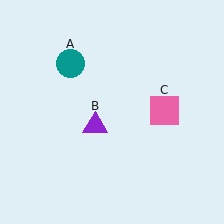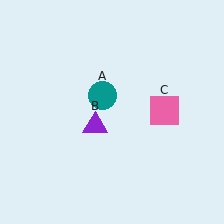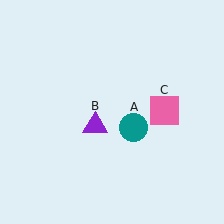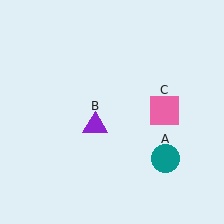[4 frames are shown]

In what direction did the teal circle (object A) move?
The teal circle (object A) moved down and to the right.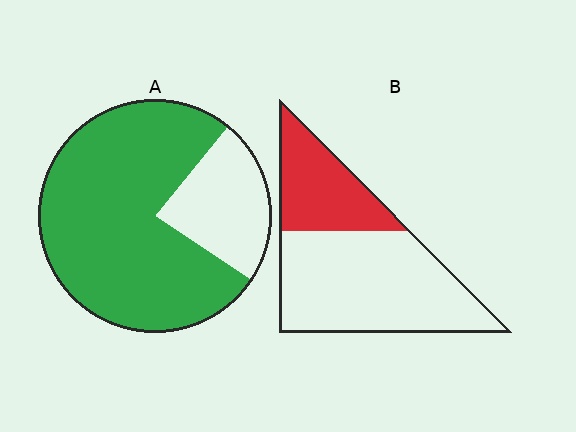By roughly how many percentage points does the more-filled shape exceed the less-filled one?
By roughly 45 percentage points (A over B).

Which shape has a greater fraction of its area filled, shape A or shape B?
Shape A.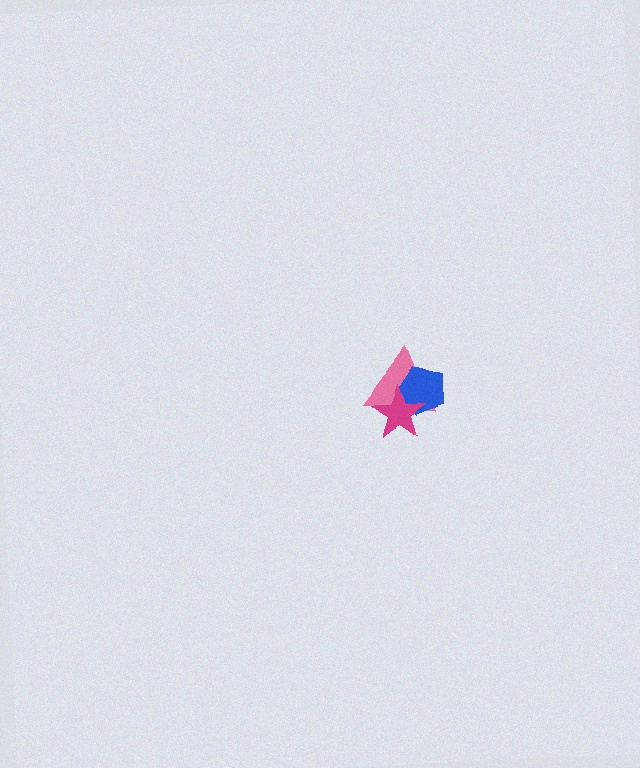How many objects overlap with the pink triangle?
2 objects overlap with the pink triangle.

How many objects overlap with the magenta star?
2 objects overlap with the magenta star.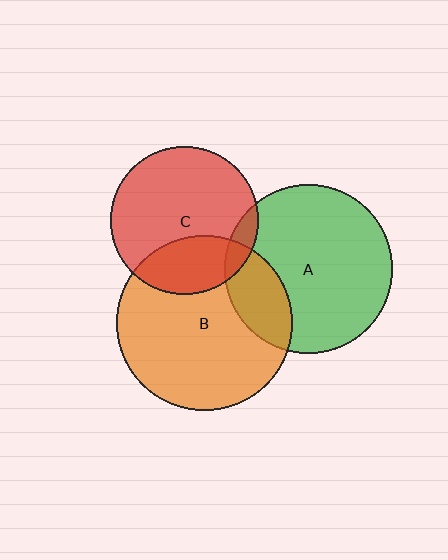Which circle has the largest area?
Circle B (orange).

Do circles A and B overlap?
Yes.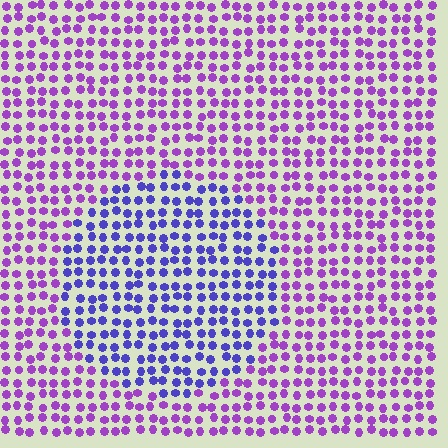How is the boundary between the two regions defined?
The boundary is defined purely by a slight shift in hue (about 38 degrees). Spacing, size, and orientation are identical on both sides.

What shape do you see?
I see a circle.